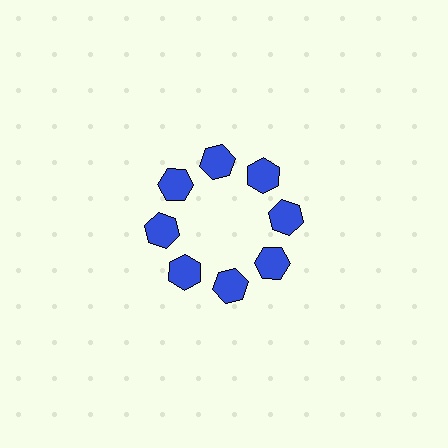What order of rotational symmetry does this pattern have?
This pattern has 8-fold rotational symmetry.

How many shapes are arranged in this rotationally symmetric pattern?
There are 8 shapes, arranged in 8 groups of 1.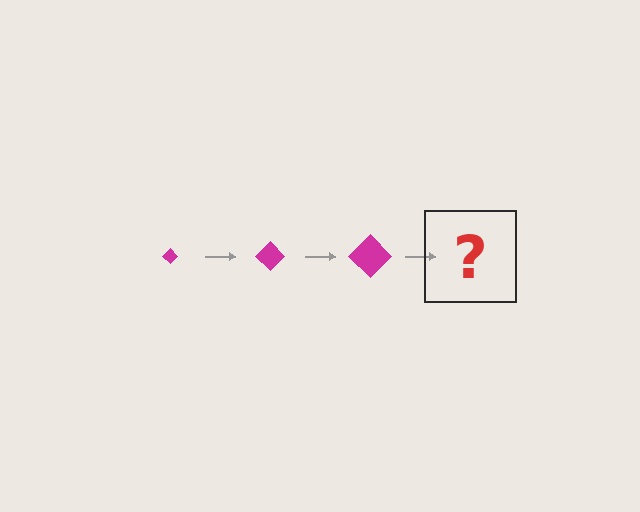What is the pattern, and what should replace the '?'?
The pattern is that the diamond gets progressively larger each step. The '?' should be a magenta diamond, larger than the previous one.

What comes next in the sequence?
The next element should be a magenta diamond, larger than the previous one.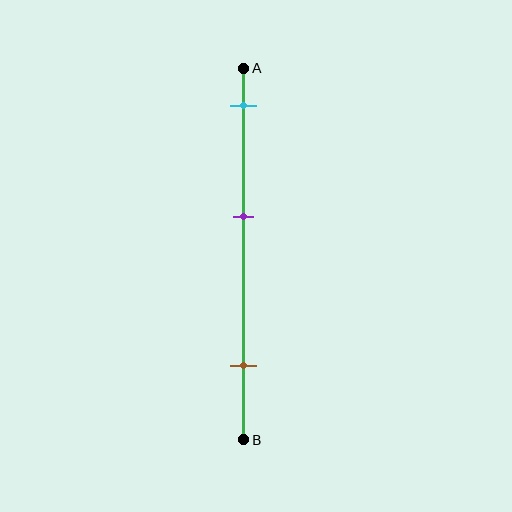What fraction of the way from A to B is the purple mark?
The purple mark is approximately 40% (0.4) of the way from A to B.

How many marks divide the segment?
There are 3 marks dividing the segment.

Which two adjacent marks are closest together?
The cyan and purple marks are the closest adjacent pair.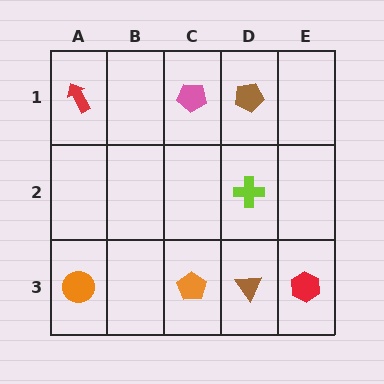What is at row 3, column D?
A brown triangle.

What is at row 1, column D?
A brown pentagon.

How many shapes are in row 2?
1 shape.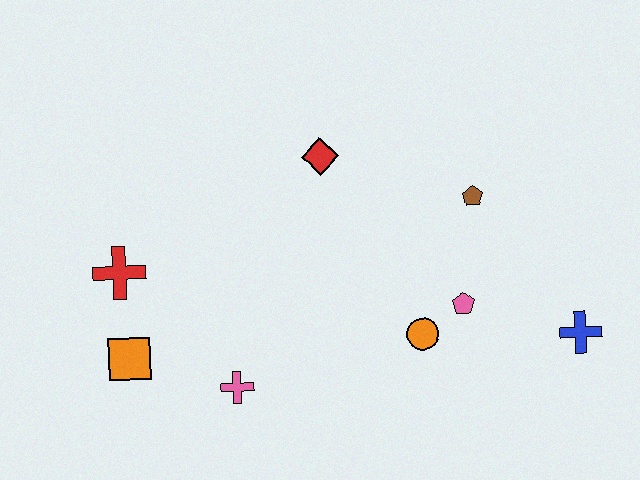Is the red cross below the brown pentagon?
Yes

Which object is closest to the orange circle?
The pink pentagon is closest to the orange circle.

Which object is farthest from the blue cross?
The red cross is farthest from the blue cross.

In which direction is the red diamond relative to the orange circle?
The red diamond is above the orange circle.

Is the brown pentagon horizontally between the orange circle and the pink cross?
No